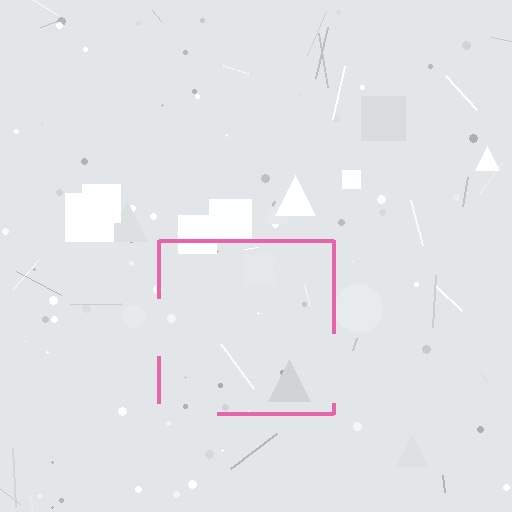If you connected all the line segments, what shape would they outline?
They would outline a square.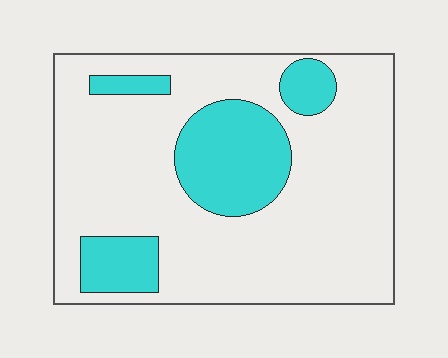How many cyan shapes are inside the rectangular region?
4.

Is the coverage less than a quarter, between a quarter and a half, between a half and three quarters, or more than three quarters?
Less than a quarter.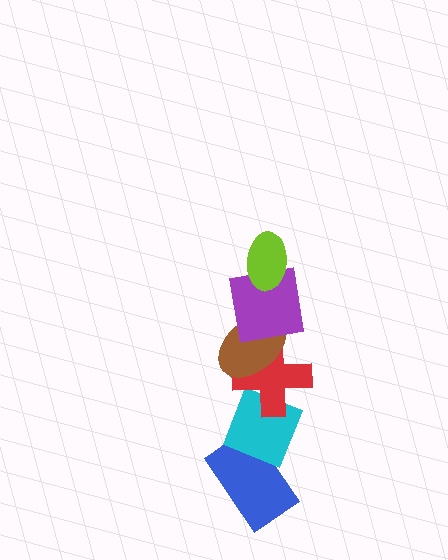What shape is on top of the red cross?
The brown ellipse is on top of the red cross.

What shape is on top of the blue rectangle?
The cyan diamond is on top of the blue rectangle.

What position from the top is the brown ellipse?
The brown ellipse is 3rd from the top.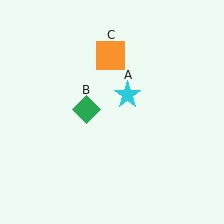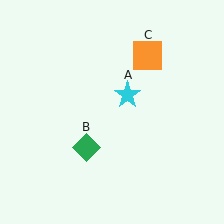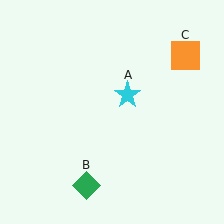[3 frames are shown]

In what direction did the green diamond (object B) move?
The green diamond (object B) moved down.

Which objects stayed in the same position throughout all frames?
Cyan star (object A) remained stationary.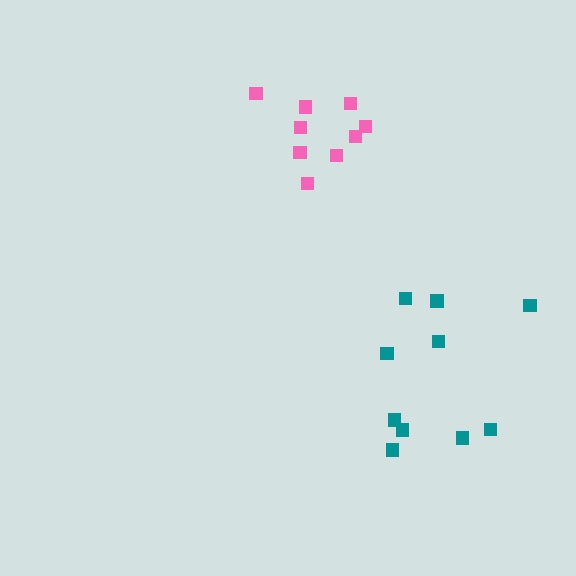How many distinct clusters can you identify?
There are 2 distinct clusters.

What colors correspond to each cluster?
The clusters are colored: pink, teal.